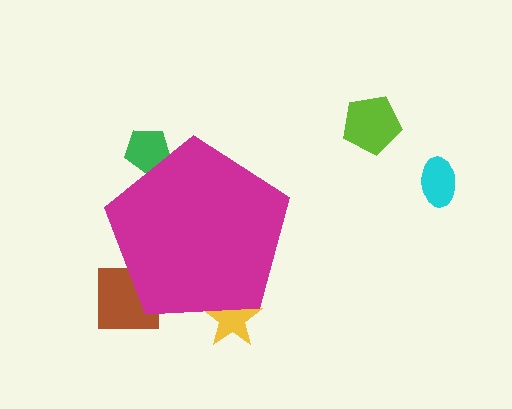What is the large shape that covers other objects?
A magenta pentagon.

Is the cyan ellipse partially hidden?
No, the cyan ellipse is fully visible.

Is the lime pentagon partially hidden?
No, the lime pentagon is fully visible.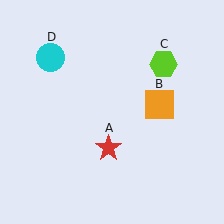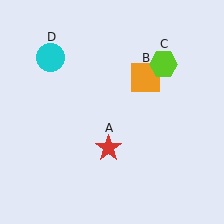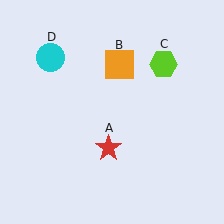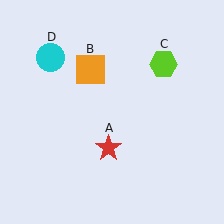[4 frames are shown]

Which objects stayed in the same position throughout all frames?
Red star (object A) and lime hexagon (object C) and cyan circle (object D) remained stationary.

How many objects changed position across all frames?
1 object changed position: orange square (object B).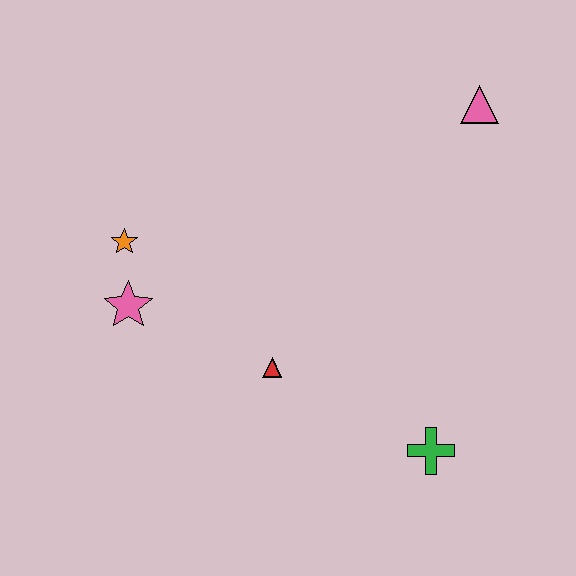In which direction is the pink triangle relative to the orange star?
The pink triangle is to the right of the orange star.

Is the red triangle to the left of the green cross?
Yes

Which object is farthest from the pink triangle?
The pink star is farthest from the pink triangle.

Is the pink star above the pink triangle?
No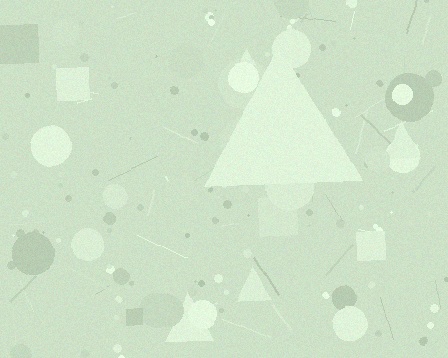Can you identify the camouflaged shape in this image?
The camouflaged shape is a triangle.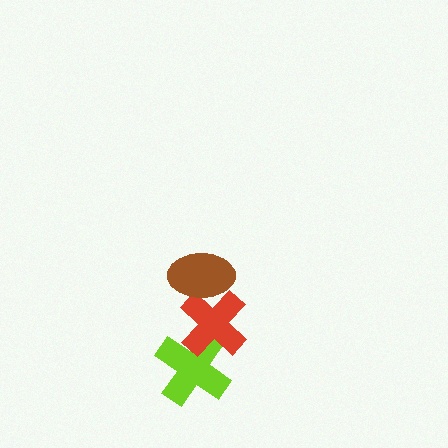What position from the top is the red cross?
The red cross is 2nd from the top.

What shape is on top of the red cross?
The brown ellipse is on top of the red cross.